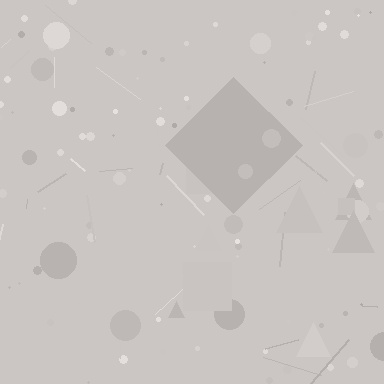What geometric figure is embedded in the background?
A diamond is embedded in the background.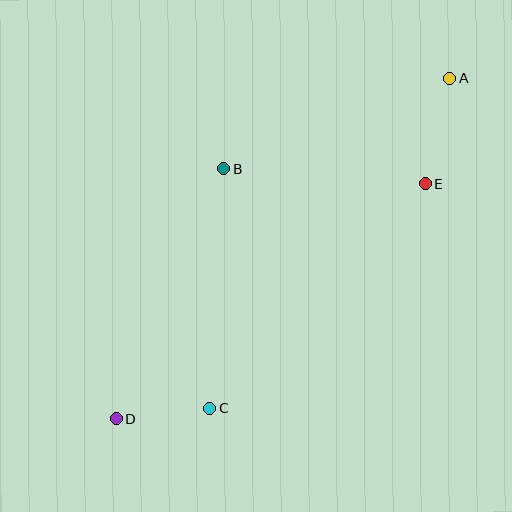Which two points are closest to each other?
Points C and D are closest to each other.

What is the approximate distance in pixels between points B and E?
The distance between B and E is approximately 202 pixels.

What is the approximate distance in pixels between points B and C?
The distance between B and C is approximately 240 pixels.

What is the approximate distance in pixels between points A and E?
The distance between A and E is approximately 108 pixels.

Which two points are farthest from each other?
Points A and D are farthest from each other.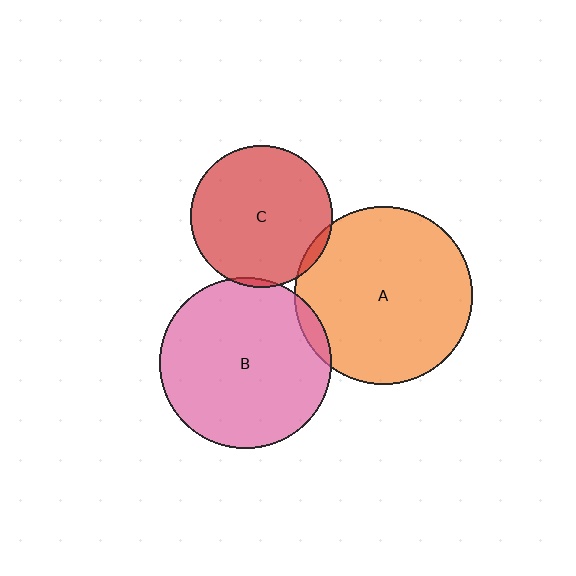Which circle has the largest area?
Circle A (orange).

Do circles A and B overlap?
Yes.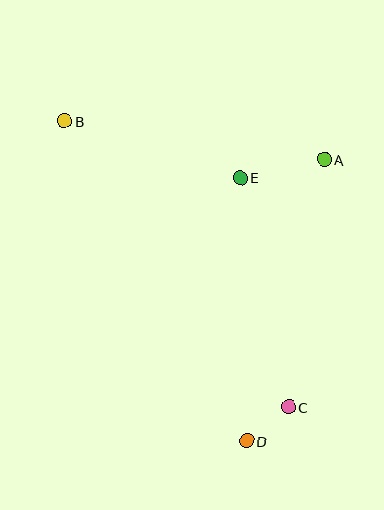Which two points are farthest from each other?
Points B and D are farthest from each other.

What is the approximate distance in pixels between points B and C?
The distance between B and C is approximately 363 pixels.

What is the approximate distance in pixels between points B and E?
The distance between B and E is approximately 185 pixels.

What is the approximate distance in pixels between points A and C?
The distance between A and C is approximately 250 pixels.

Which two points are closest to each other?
Points C and D are closest to each other.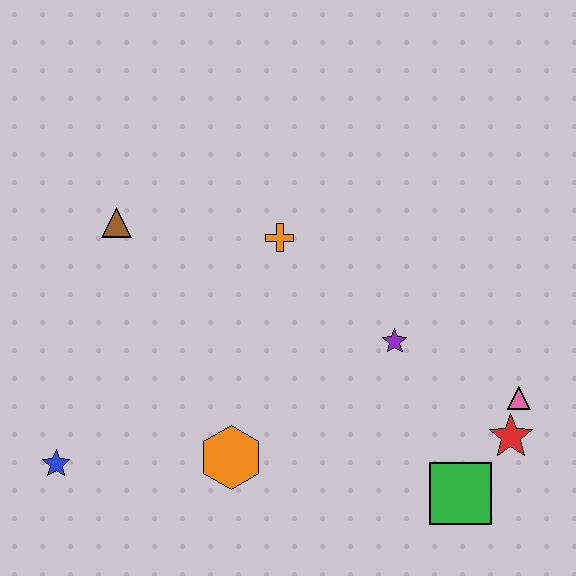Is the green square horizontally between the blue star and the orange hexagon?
No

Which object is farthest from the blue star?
The pink triangle is farthest from the blue star.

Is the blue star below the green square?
No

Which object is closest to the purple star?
The pink triangle is closest to the purple star.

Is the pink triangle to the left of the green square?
No